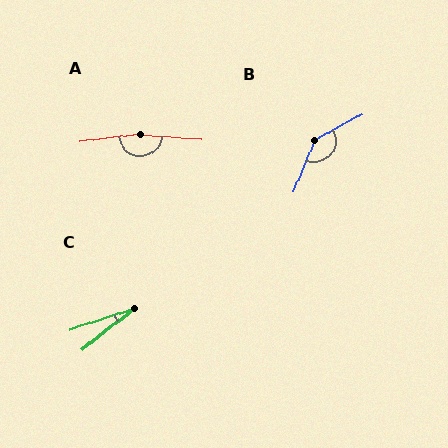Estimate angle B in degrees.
Approximately 141 degrees.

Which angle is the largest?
A, at approximately 169 degrees.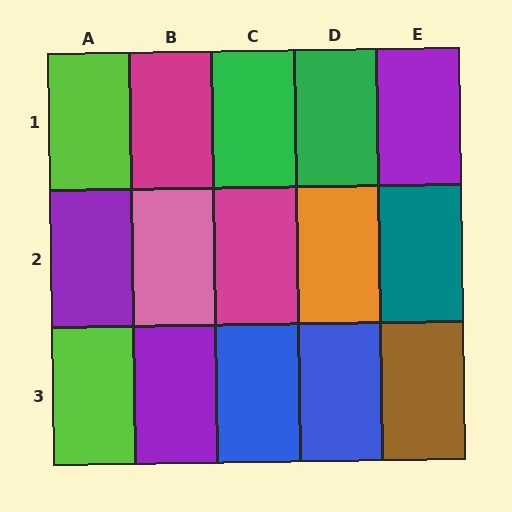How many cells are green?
2 cells are green.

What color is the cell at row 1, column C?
Green.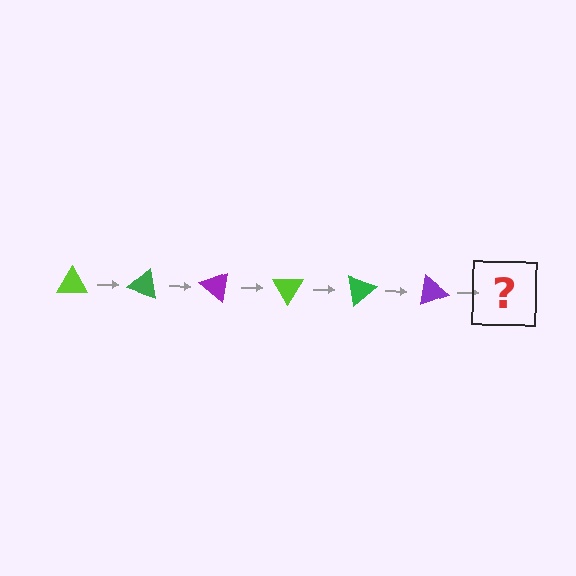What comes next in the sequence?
The next element should be a lime triangle, rotated 120 degrees from the start.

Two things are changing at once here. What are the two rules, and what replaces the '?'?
The two rules are that it rotates 20 degrees each step and the color cycles through lime, green, and purple. The '?' should be a lime triangle, rotated 120 degrees from the start.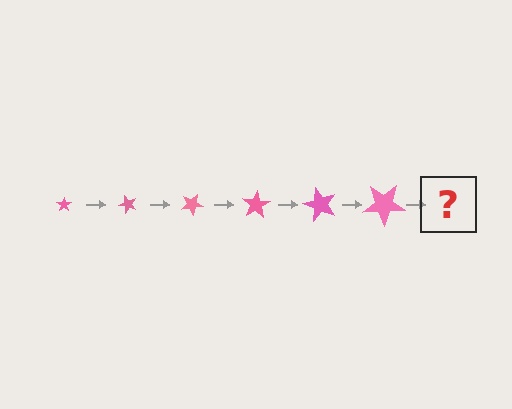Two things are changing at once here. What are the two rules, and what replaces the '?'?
The two rules are that the star grows larger each step and it rotates 50 degrees each step. The '?' should be a star, larger than the previous one and rotated 300 degrees from the start.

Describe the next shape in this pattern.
It should be a star, larger than the previous one and rotated 300 degrees from the start.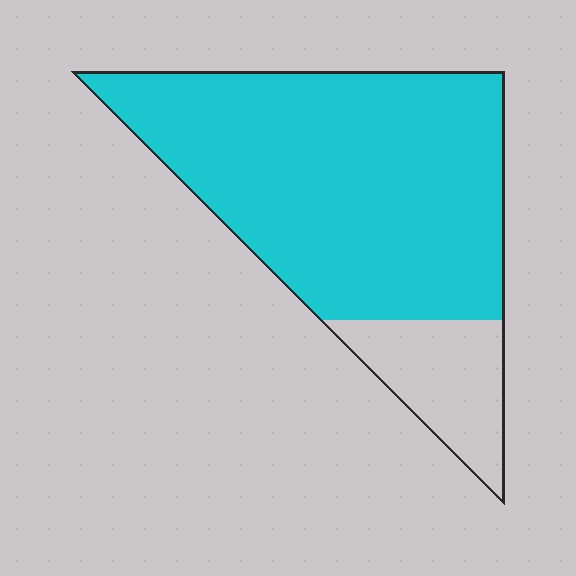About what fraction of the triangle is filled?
About five sixths (5/6).